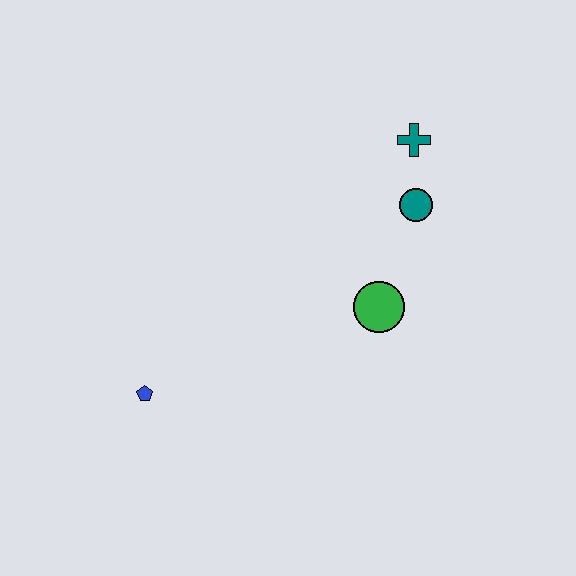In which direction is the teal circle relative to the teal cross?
The teal circle is below the teal cross.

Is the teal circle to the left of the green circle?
No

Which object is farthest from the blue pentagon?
The teal cross is farthest from the blue pentagon.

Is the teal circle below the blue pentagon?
No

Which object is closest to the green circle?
The teal circle is closest to the green circle.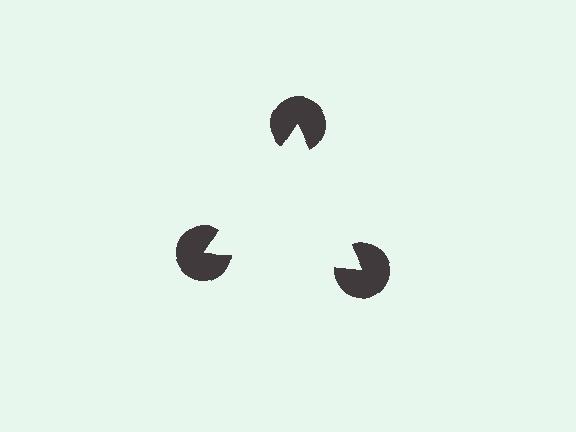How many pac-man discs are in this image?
There are 3 — one at each vertex of the illusory triangle.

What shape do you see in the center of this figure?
An illusory triangle — its edges are inferred from the aligned wedge cuts in the pac-man discs, not physically drawn.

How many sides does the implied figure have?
3 sides.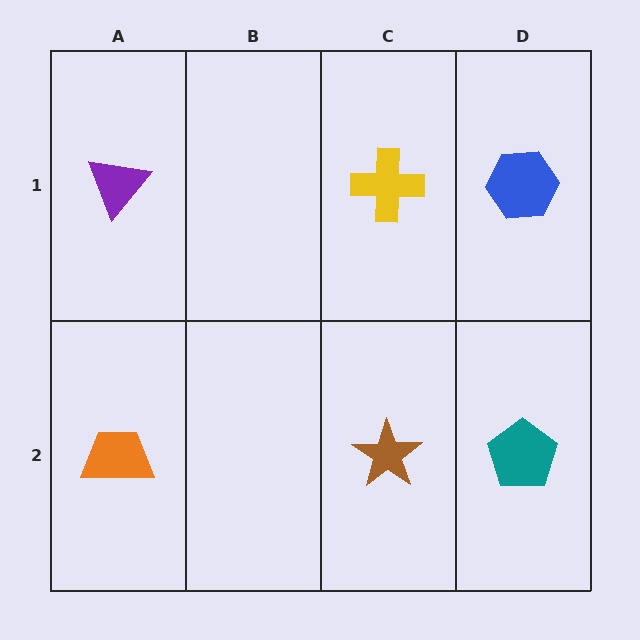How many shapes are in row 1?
3 shapes.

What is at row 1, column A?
A purple triangle.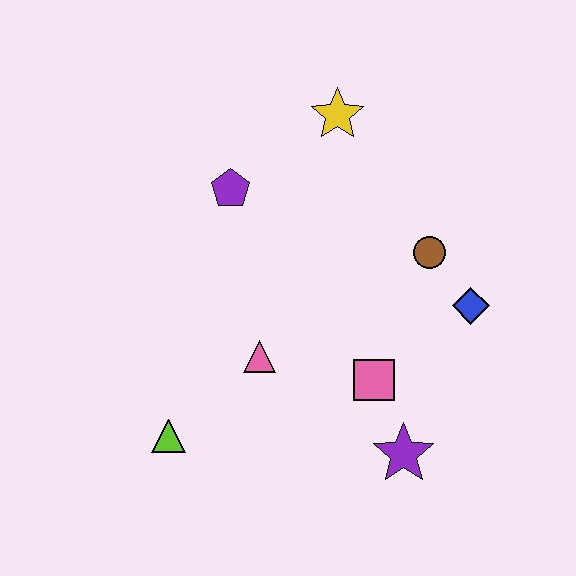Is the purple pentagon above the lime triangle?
Yes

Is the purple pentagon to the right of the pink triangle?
No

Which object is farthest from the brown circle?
The lime triangle is farthest from the brown circle.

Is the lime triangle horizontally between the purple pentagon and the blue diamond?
No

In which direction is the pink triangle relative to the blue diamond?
The pink triangle is to the left of the blue diamond.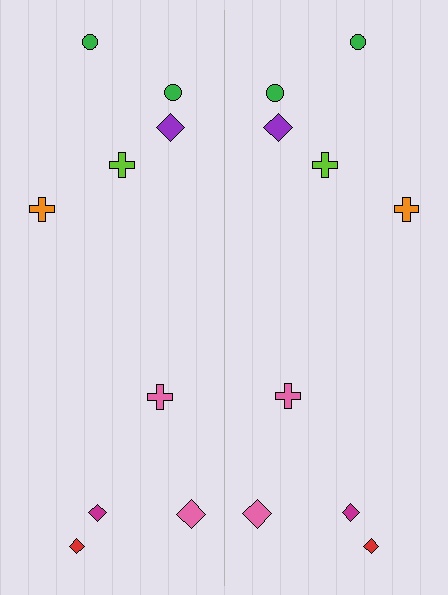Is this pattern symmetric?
Yes, this pattern has bilateral (reflection) symmetry.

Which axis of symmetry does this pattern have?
The pattern has a vertical axis of symmetry running through the center of the image.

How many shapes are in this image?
There are 18 shapes in this image.